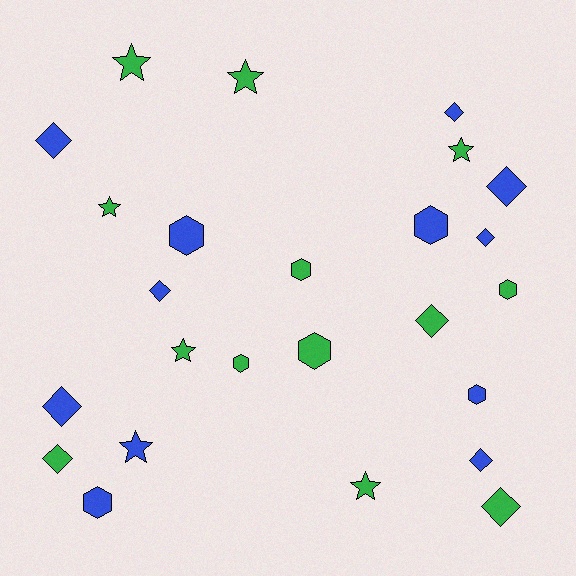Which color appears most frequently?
Green, with 13 objects.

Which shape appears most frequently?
Diamond, with 10 objects.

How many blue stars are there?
There is 1 blue star.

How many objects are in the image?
There are 25 objects.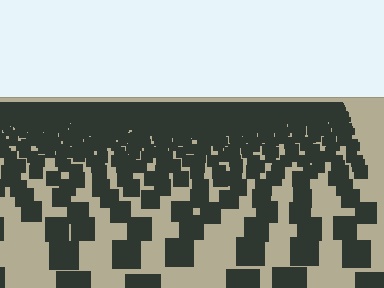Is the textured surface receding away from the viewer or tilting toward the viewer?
The surface is receding away from the viewer. Texture elements get smaller and denser toward the top.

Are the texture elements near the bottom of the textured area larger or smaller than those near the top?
Larger. Near the bottom, elements are closer to the viewer and appear at a bigger on-screen size.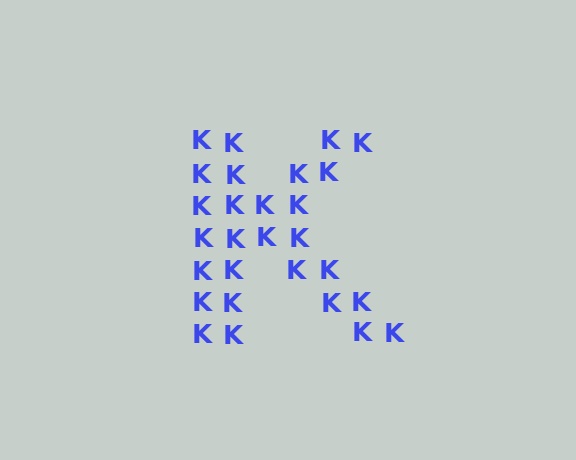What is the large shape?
The large shape is the letter K.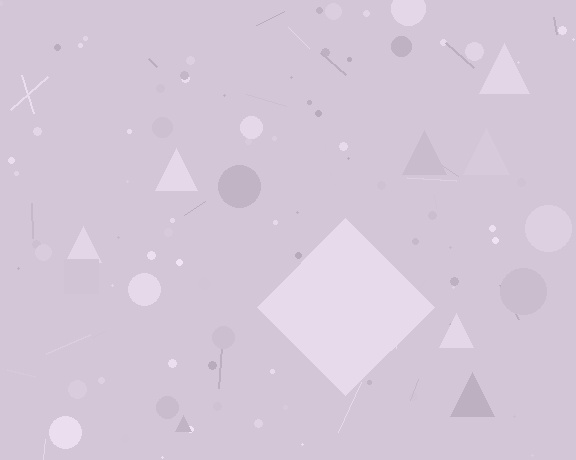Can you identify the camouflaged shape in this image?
The camouflaged shape is a diamond.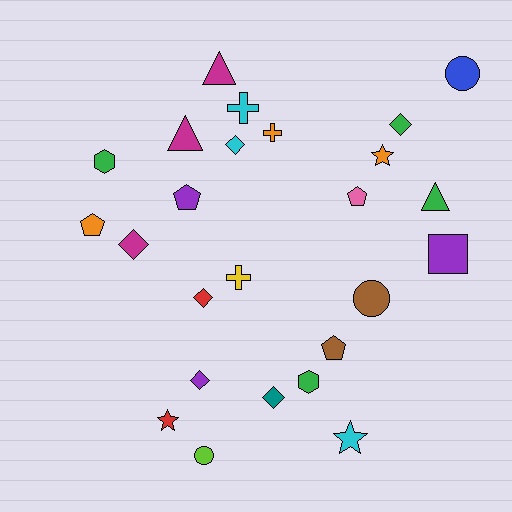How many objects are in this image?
There are 25 objects.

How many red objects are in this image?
There are 2 red objects.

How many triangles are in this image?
There are 3 triangles.